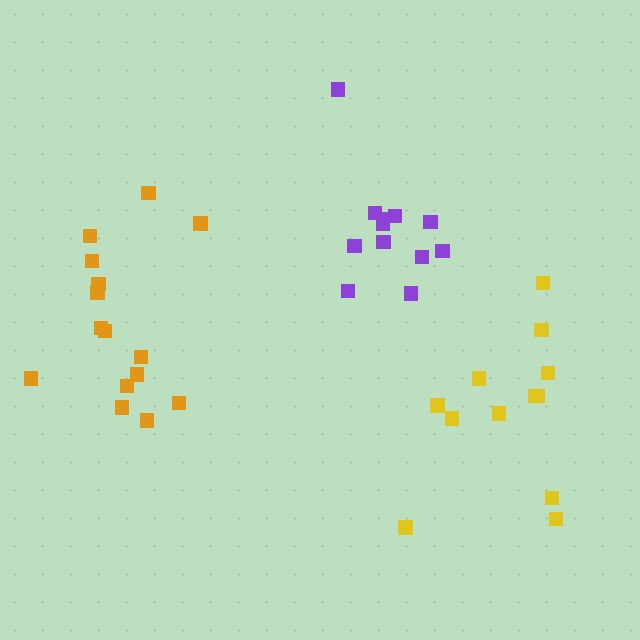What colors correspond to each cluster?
The clusters are colored: yellow, purple, orange.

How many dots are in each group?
Group 1: 12 dots, Group 2: 12 dots, Group 3: 15 dots (39 total).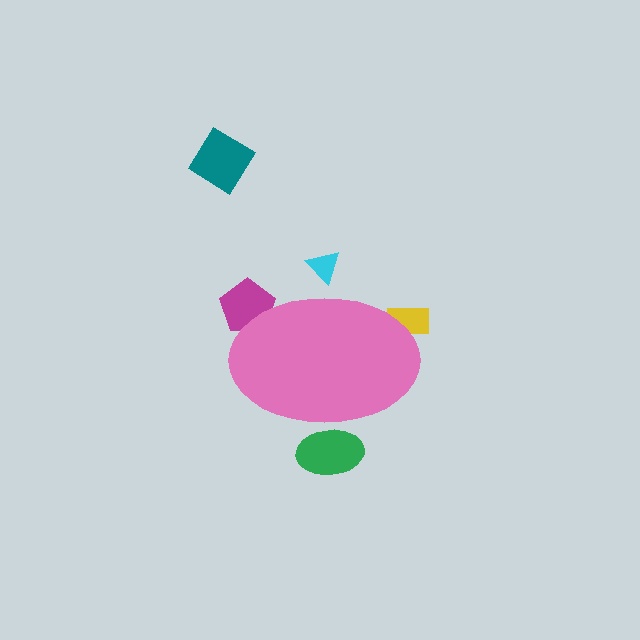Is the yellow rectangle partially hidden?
Yes, the yellow rectangle is partially hidden behind the pink ellipse.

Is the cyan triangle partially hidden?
Yes, the cyan triangle is partially hidden behind the pink ellipse.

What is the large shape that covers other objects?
A pink ellipse.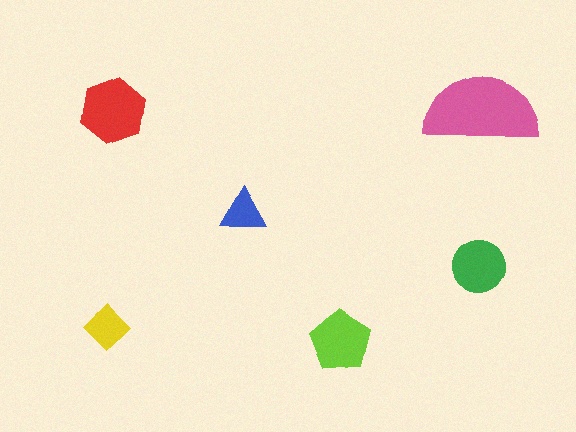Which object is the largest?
The pink semicircle.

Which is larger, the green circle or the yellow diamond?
The green circle.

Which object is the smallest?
The blue triangle.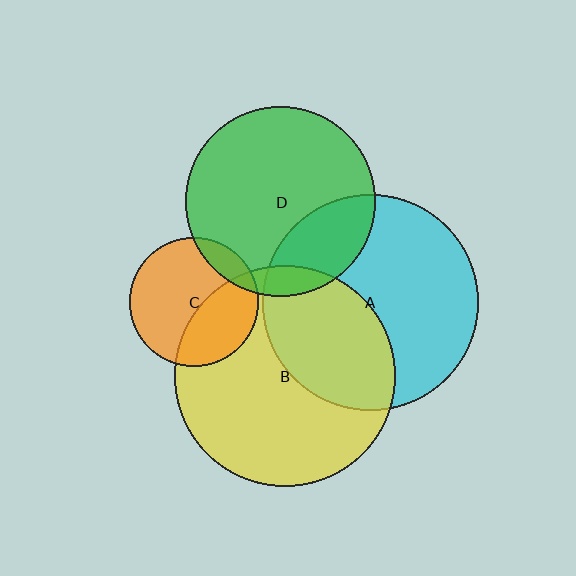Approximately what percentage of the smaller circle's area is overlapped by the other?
Approximately 40%.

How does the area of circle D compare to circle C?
Approximately 2.2 times.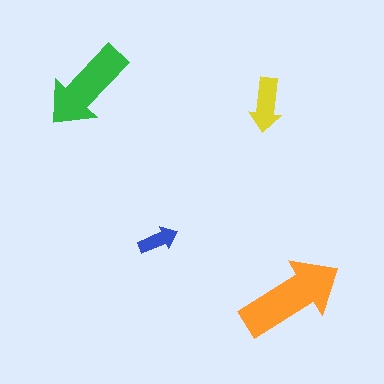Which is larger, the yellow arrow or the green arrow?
The green one.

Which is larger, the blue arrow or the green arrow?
The green one.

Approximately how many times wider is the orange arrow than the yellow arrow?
About 2 times wider.